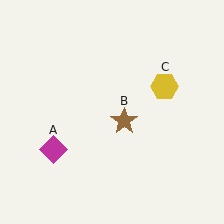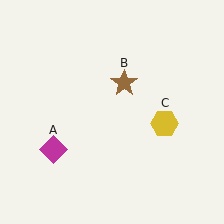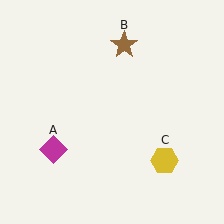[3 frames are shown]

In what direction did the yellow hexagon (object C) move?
The yellow hexagon (object C) moved down.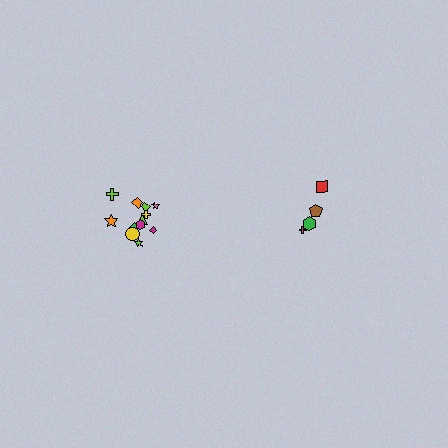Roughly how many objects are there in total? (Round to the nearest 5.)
Roughly 15 objects in total.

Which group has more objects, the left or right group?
The left group.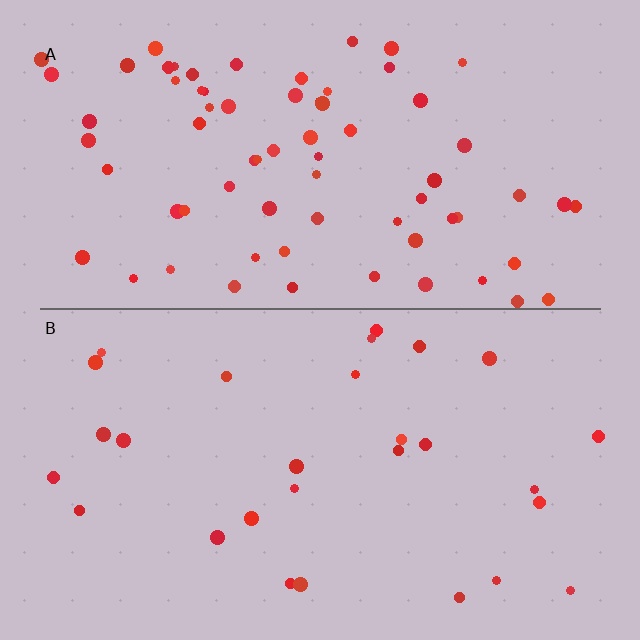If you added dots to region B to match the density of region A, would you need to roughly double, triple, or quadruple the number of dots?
Approximately double.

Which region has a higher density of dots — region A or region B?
A (the top).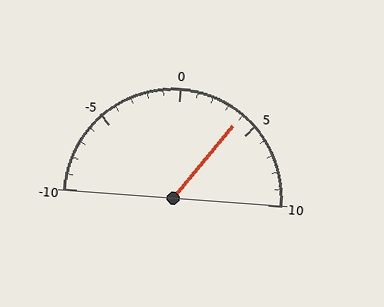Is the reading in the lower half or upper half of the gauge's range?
The reading is in the upper half of the range (-10 to 10).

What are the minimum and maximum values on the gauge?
The gauge ranges from -10 to 10.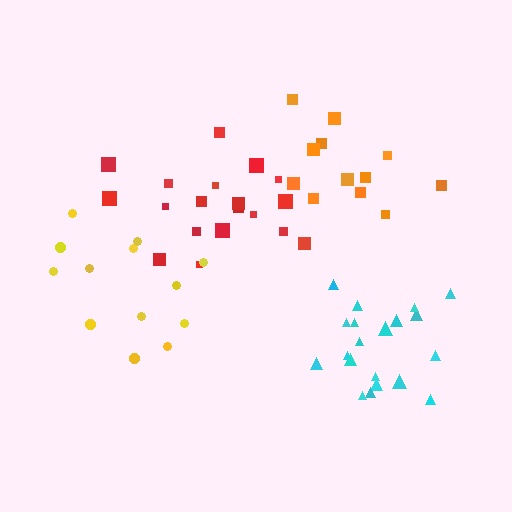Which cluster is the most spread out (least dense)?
Yellow.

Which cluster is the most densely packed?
Cyan.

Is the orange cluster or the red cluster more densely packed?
Orange.